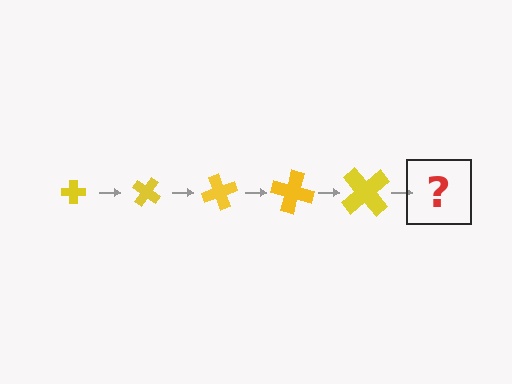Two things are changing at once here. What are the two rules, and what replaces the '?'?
The two rules are that the cross grows larger each step and it rotates 35 degrees each step. The '?' should be a cross, larger than the previous one and rotated 175 degrees from the start.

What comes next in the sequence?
The next element should be a cross, larger than the previous one and rotated 175 degrees from the start.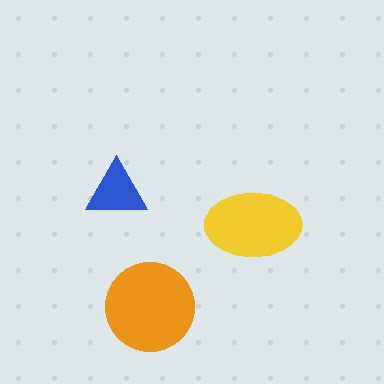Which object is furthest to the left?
The blue triangle is leftmost.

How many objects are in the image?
There are 3 objects in the image.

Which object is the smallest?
The blue triangle.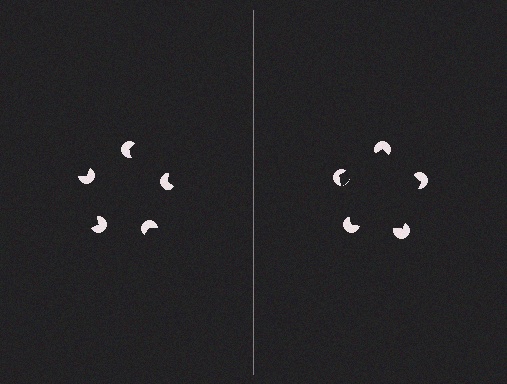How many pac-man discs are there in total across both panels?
10 — 5 on each side.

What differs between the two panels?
The pac-man discs are positioned identically on both sides; only the wedge orientations differ. On the right they align to a pentagon; on the left they are misaligned.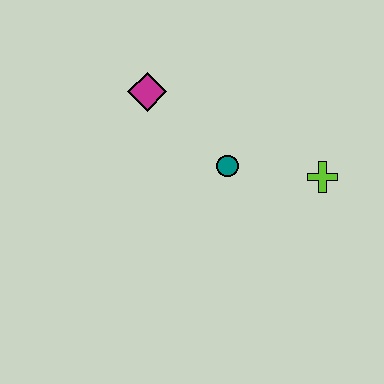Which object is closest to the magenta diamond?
The teal circle is closest to the magenta diamond.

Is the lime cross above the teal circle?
No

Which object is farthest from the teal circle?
The magenta diamond is farthest from the teal circle.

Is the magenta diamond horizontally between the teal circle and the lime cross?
No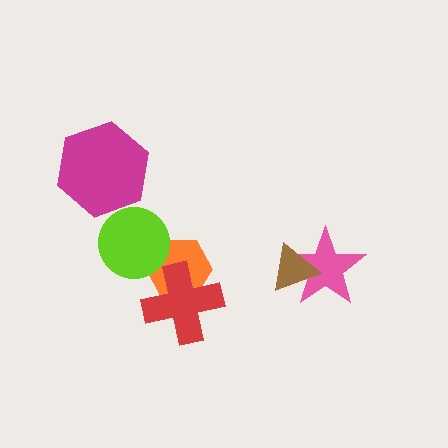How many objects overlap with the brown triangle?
1 object overlaps with the brown triangle.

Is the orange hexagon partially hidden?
Yes, it is partially covered by another shape.